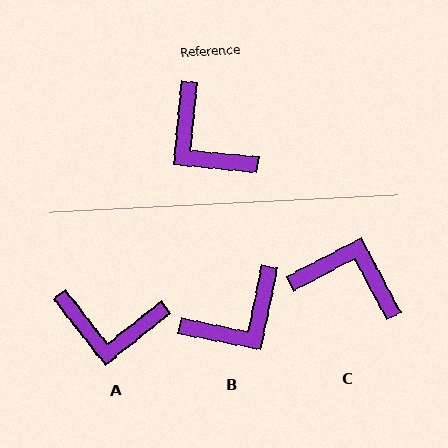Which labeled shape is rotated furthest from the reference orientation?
C, about 147 degrees away.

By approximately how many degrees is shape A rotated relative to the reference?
Approximately 44 degrees counter-clockwise.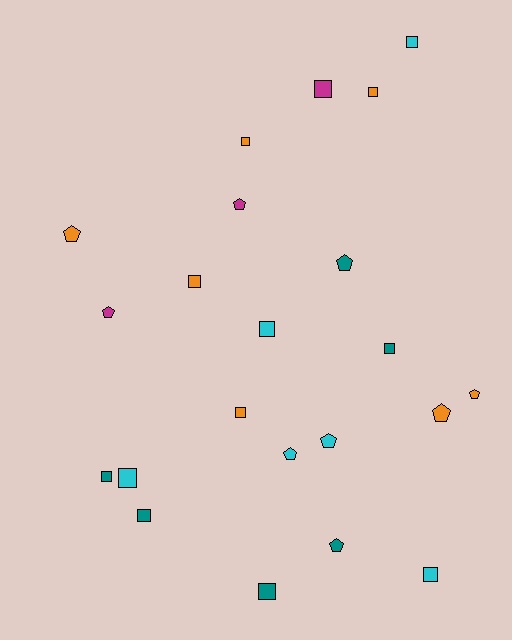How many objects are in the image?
There are 22 objects.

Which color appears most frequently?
Orange, with 7 objects.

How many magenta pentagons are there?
There are 2 magenta pentagons.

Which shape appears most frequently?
Square, with 13 objects.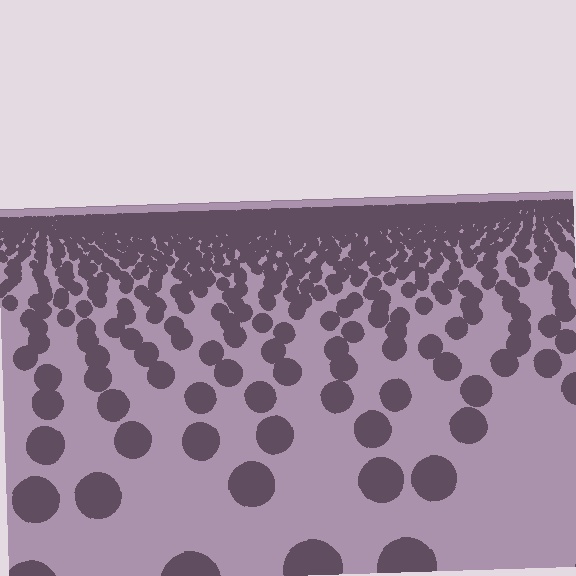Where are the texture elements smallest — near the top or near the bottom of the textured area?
Near the top.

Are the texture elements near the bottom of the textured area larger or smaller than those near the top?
Larger. Near the bottom, elements are closer to the viewer and appear at a bigger on-screen size.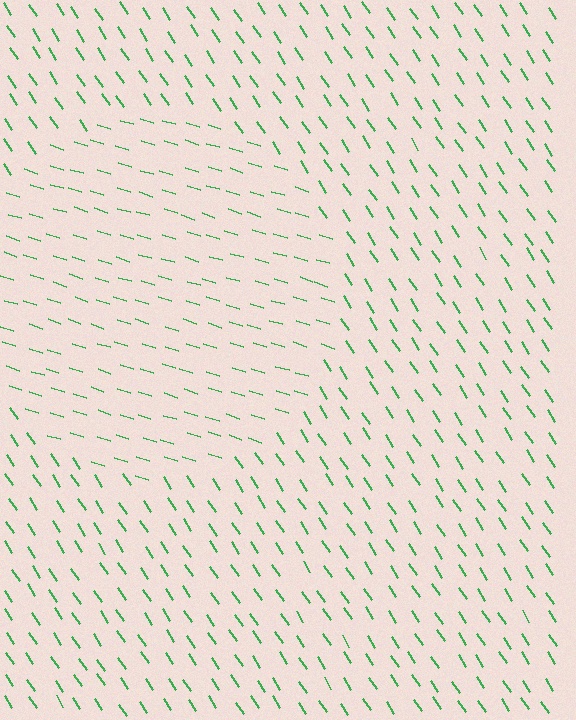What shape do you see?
I see a circle.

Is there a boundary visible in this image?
Yes, there is a texture boundary formed by a change in line orientation.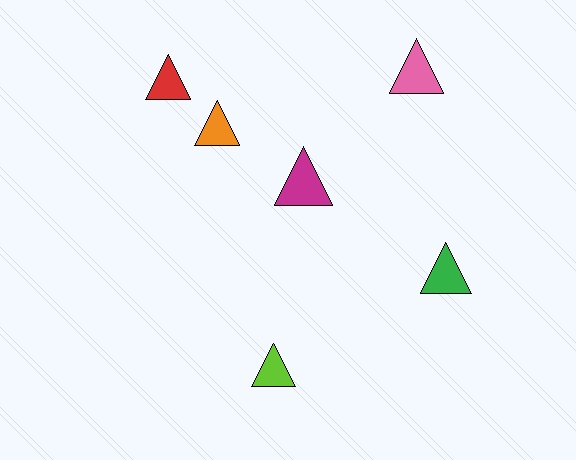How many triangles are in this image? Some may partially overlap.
There are 6 triangles.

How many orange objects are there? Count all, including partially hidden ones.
There is 1 orange object.